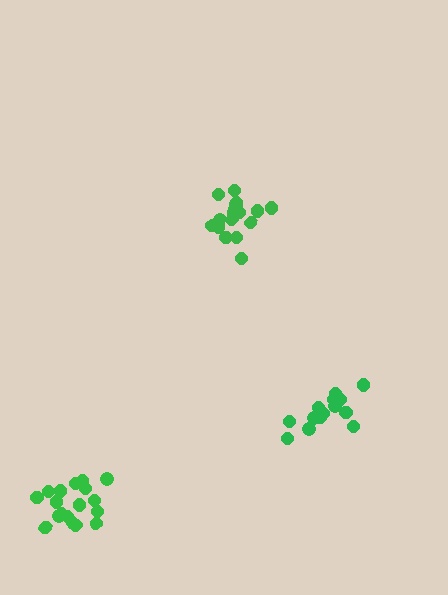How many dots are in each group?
Group 1: 17 dots, Group 2: 18 dots, Group 3: 15 dots (50 total).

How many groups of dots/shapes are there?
There are 3 groups.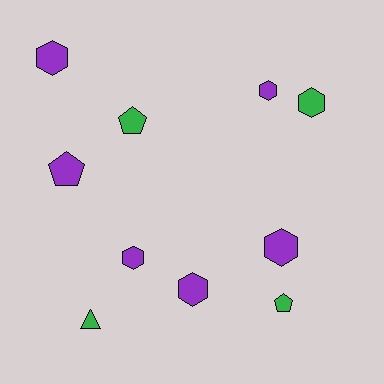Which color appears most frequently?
Purple, with 6 objects.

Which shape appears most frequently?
Hexagon, with 6 objects.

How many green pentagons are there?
There are 2 green pentagons.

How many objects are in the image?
There are 10 objects.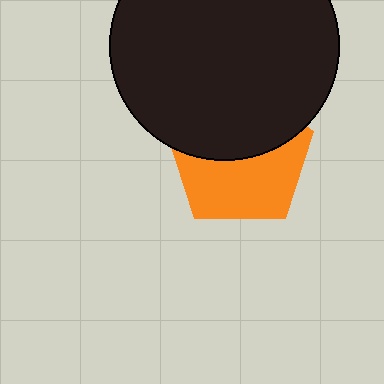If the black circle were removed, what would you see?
You would see the complete orange pentagon.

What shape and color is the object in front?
The object in front is a black circle.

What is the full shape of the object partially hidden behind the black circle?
The partially hidden object is an orange pentagon.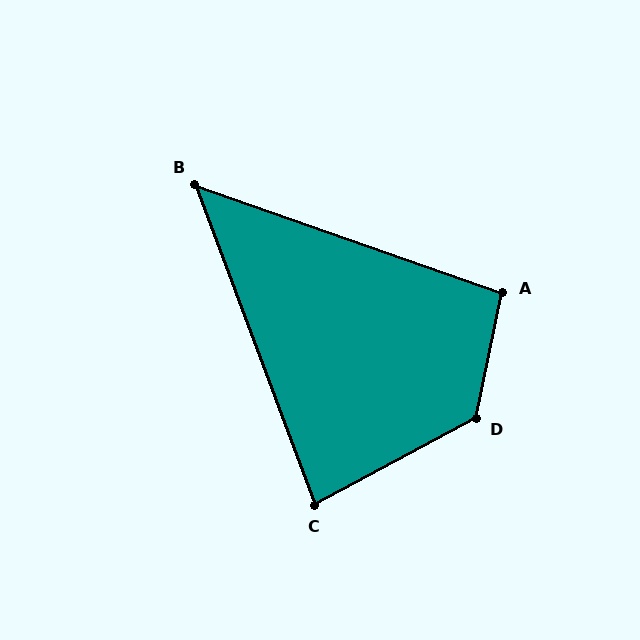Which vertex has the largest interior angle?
D, at approximately 130 degrees.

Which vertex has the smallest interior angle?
B, at approximately 50 degrees.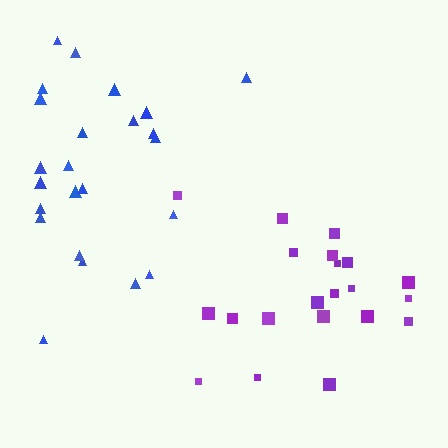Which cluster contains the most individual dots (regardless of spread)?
Blue (25).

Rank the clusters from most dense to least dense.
purple, blue.